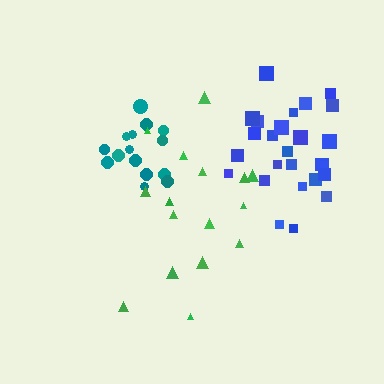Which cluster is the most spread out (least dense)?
Green.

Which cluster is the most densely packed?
Teal.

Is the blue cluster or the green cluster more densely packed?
Blue.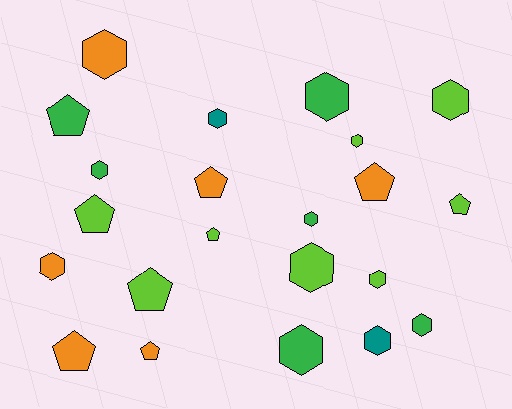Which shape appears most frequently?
Hexagon, with 13 objects.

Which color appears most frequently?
Lime, with 8 objects.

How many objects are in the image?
There are 22 objects.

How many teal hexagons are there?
There are 2 teal hexagons.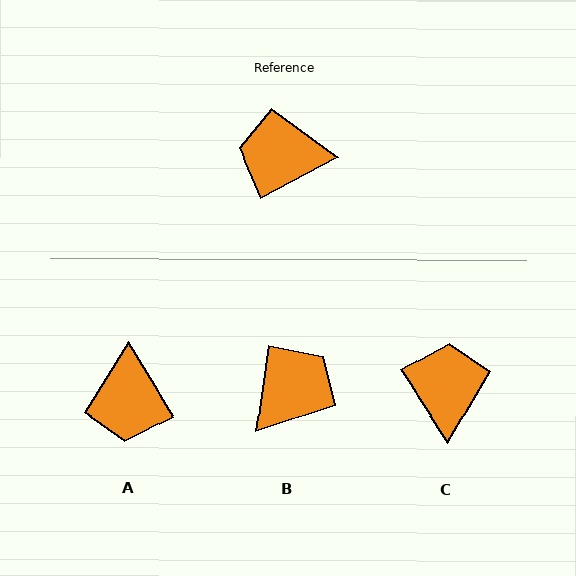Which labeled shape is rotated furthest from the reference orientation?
B, about 126 degrees away.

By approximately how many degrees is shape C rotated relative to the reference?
Approximately 85 degrees clockwise.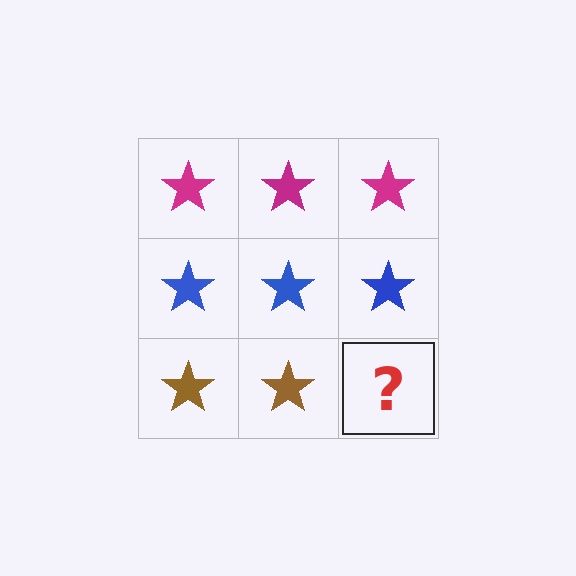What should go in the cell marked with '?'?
The missing cell should contain a brown star.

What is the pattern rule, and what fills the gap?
The rule is that each row has a consistent color. The gap should be filled with a brown star.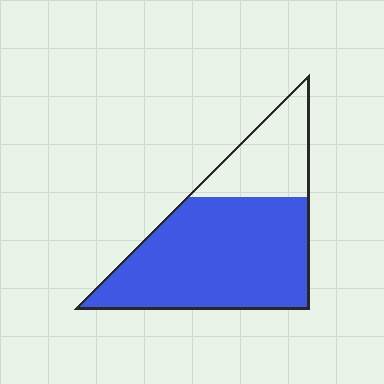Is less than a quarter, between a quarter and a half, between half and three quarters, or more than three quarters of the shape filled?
Between half and three quarters.